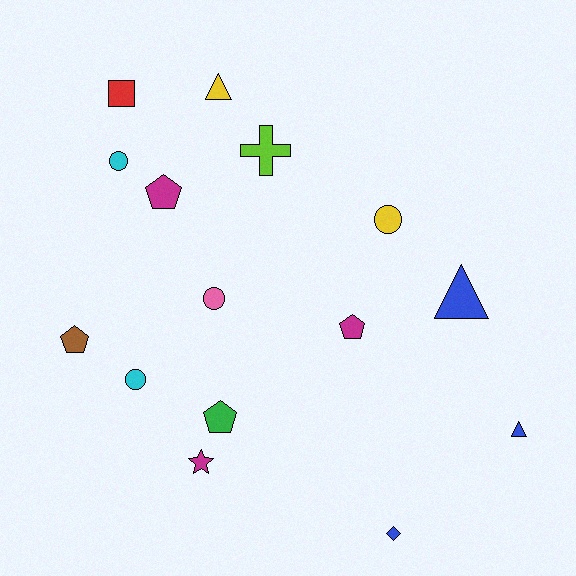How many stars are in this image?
There is 1 star.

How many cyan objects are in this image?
There are 2 cyan objects.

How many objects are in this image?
There are 15 objects.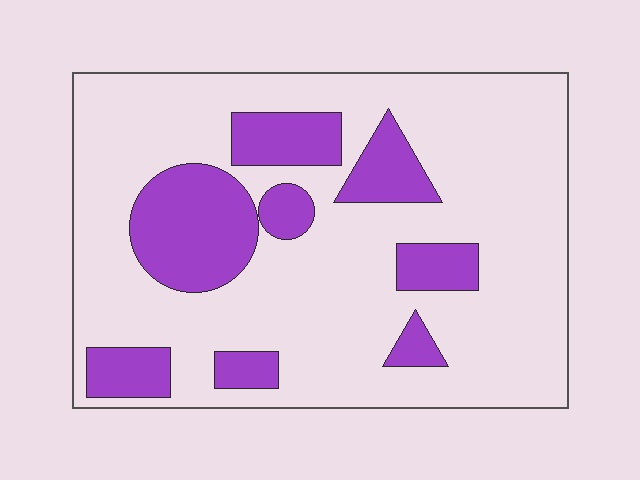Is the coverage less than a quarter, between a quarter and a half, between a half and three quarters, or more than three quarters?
Less than a quarter.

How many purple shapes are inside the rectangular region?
8.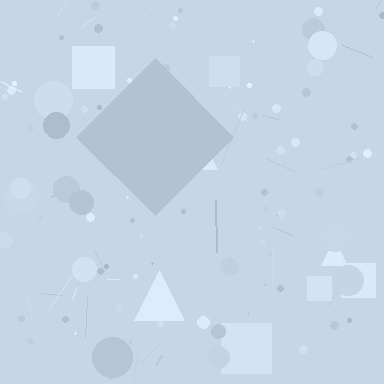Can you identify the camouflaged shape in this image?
The camouflaged shape is a diamond.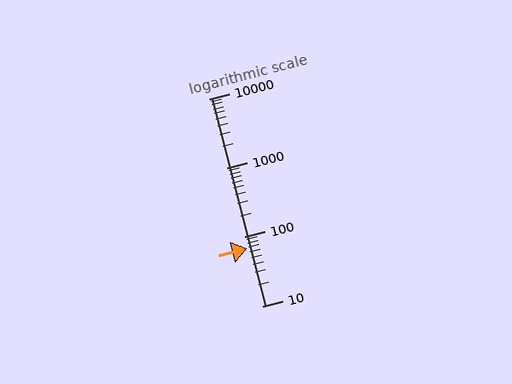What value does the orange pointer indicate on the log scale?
The pointer indicates approximately 68.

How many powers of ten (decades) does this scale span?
The scale spans 3 decades, from 10 to 10000.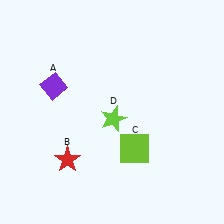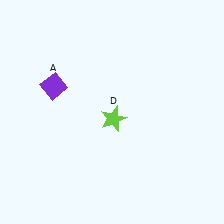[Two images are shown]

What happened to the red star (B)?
The red star (B) was removed in Image 2. It was in the bottom-left area of Image 1.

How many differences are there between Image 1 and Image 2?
There are 2 differences between the two images.